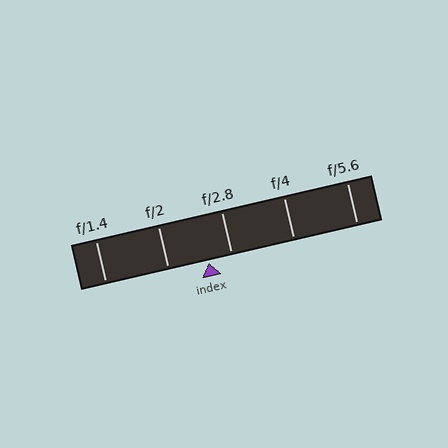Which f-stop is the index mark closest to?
The index mark is closest to f/2.8.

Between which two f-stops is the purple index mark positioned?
The index mark is between f/2 and f/2.8.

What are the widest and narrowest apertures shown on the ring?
The widest aperture shown is f/1.4 and the narrowest is f/5.6.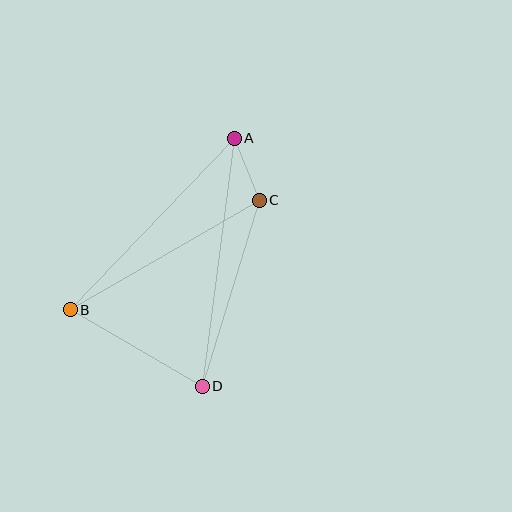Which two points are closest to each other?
Points A and C are closest to each other.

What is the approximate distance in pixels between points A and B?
The distance between A and B is approximately 237 pixels.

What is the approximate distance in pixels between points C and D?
The distance between C and D is approximately 194 pixels.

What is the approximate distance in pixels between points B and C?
The distance between B and C is approximately 218 pixels.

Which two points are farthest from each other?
Points A and D are farthest from each other.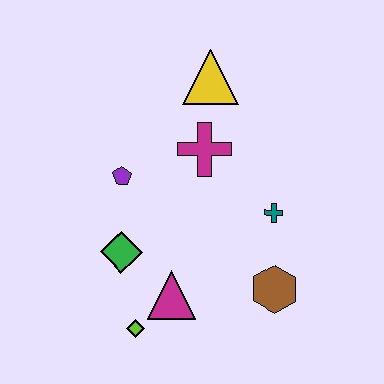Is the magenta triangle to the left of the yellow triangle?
Yes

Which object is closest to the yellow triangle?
The magenta cross is closest to the yellow triangle.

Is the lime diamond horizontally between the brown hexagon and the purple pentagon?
Yes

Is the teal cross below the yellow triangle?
Yes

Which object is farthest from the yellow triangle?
The lime diamond is farthest from the yellow triangle.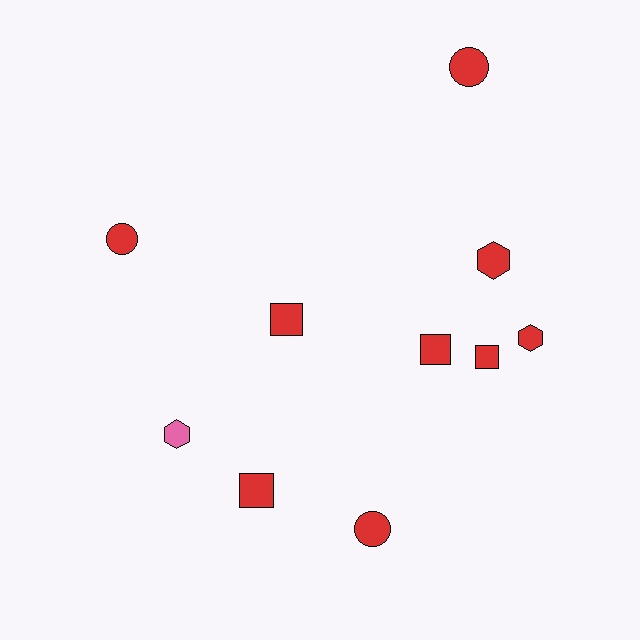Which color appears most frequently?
Red, with 9 objects.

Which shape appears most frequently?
Square, with 4 objects.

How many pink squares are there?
There are no pink squares.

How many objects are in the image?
There are 10 objects.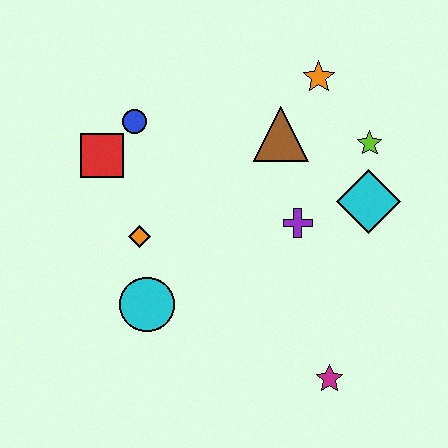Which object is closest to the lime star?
The cyan diamond is closest to the lime star.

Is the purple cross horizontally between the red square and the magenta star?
Yes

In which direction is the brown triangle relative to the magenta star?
The brown triangle is above the magenta star.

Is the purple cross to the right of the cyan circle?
Yes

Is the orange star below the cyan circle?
No